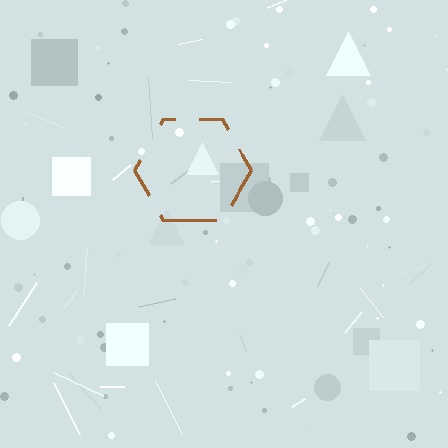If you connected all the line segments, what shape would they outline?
They would outline a hexagon.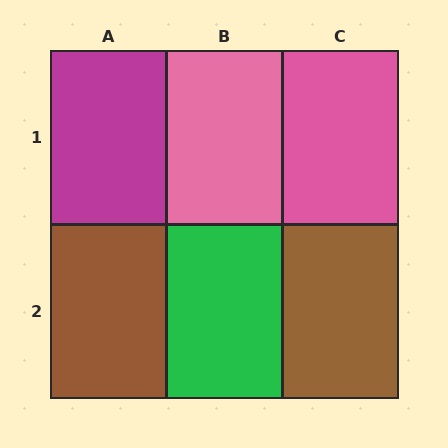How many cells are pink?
2 cells are pink.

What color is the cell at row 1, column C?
Pink.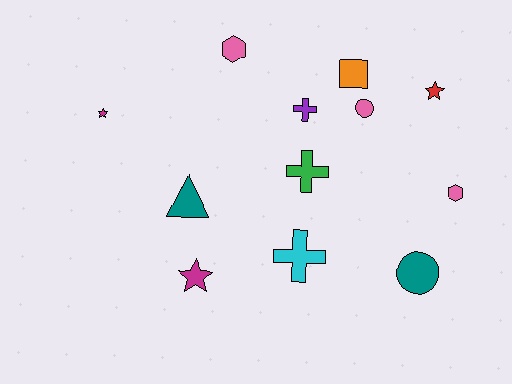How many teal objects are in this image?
There are 2 teal objects.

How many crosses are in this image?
There are 3 crosses.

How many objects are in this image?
There are 12 objects.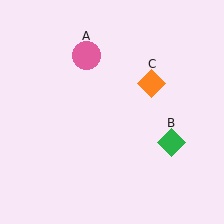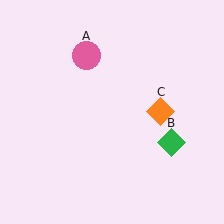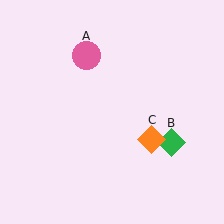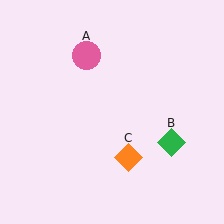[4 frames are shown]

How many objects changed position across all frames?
1 object changed position: orange diamond (object C).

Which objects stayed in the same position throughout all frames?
Pink circle (object A) and green diamond (object B) remained stationary.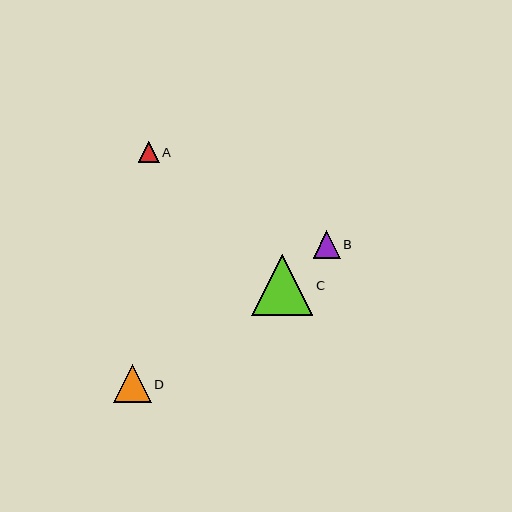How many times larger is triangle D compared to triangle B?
Triangle D is approximately 1.4 times the size of triangle B.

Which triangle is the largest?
Triangle C is the largest with a size of approximately 61 pixels.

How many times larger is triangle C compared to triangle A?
Triangle C is approximately 2.9 times the size of triangle A.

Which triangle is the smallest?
Triangle A is the smallest with a size of approximately 21 pixels.